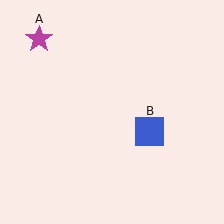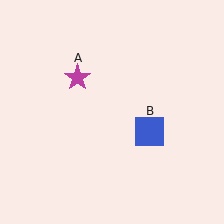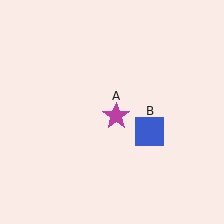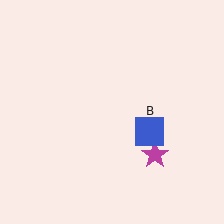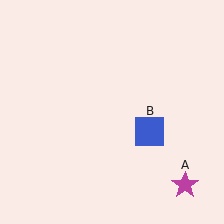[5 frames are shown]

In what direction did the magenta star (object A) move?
The magenta star (object A) moved down and to the right.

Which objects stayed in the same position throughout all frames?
Blue square (object B) remained stationary.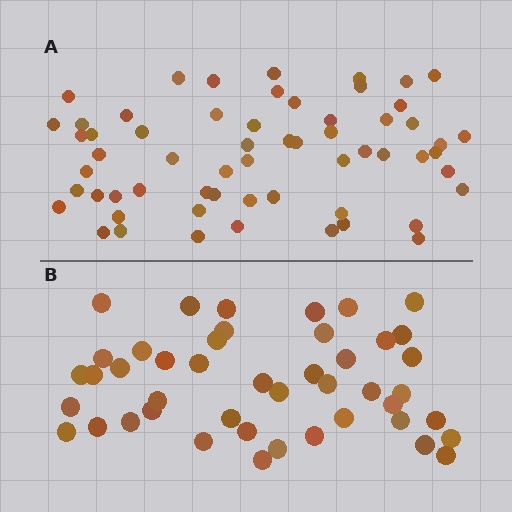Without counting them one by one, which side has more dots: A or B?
Region A (the top region) has more dots.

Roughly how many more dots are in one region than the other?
Region A has approximately 15 more dots than region B.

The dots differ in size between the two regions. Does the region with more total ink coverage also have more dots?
No. Region B has more total ink coverage because its dots are larger, but region A actually contains more individual dots. Total area can be misleading — the number of items is what matters here.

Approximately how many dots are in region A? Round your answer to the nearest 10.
About 60 dots.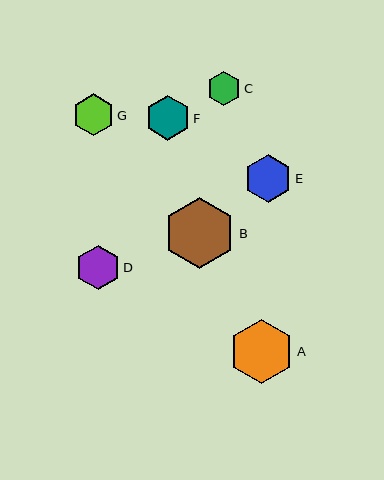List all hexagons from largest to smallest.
From largest to smallest: B, A, E, D, F, G, C.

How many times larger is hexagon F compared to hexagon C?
Hexagon F is approximately 1.3 times the size of hexagon C.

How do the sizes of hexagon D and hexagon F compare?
Hexagon D and hexagon F are approximately the same size.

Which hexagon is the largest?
Hexagon B is the largest with a size of approximately 72 pixels.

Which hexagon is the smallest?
Hexagon C is the smallest with a size of approximately 34 pixels.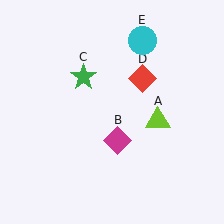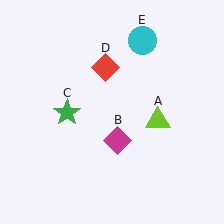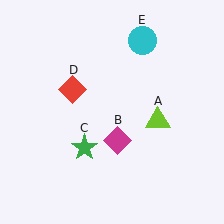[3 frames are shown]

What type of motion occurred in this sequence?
The green star (object C), red diamond (object D) rotated counterclockwise around the center of the scene.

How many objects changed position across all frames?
2 objects changed position: green star (object C), red diamond (object D).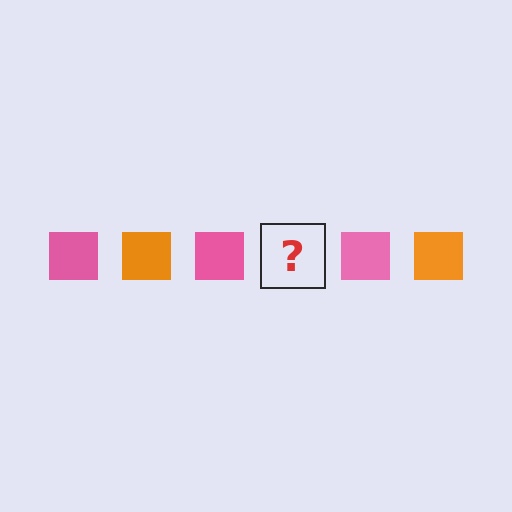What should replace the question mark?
The question mark should be replaced with an orange square.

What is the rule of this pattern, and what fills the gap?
The rule is that the pattern cycles through pink, orange squares. The gap should be filled with an orange square.